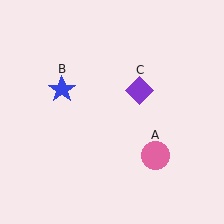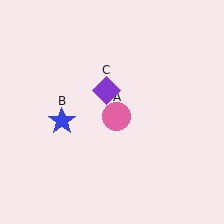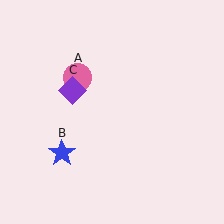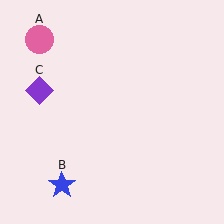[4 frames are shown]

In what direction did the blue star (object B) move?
The blue star (object B) moved down.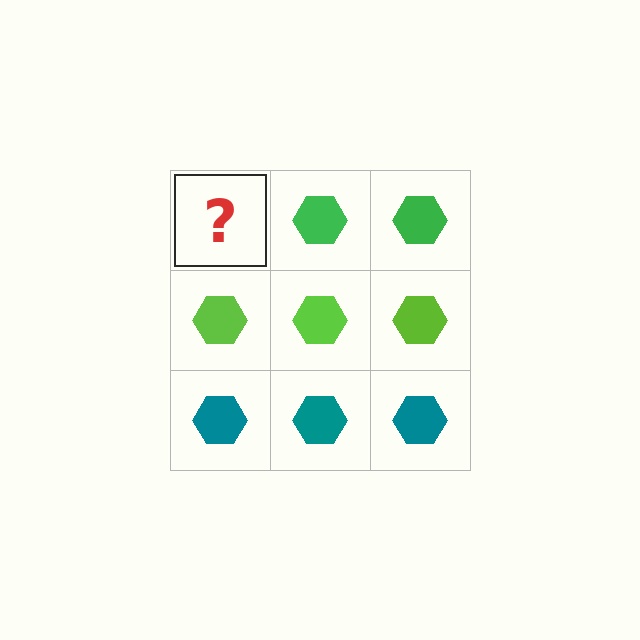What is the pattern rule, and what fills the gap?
The rule is that each row has a consistent color. The gap should be filled with a green hexagon.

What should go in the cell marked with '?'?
The missing cell should contain a green hexagon.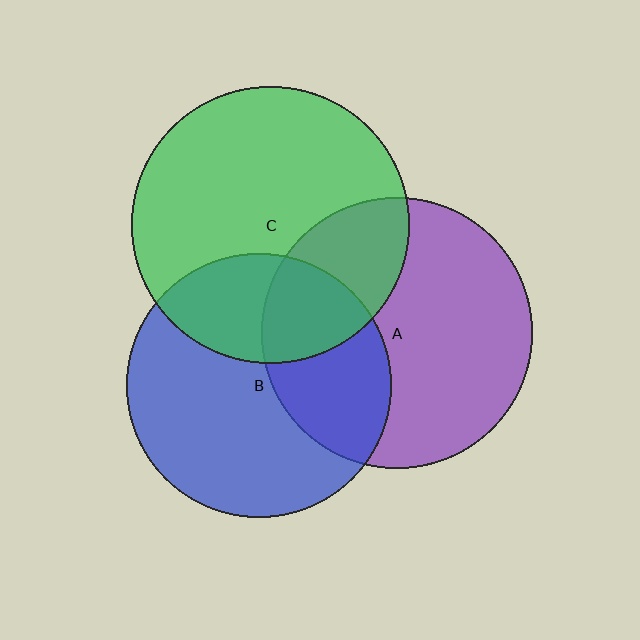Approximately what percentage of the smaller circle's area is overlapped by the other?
Approximately 30%.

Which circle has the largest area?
Circle C (green).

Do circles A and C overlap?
Yes.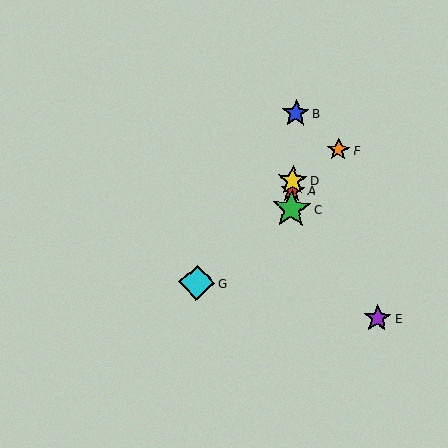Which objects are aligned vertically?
Objects A, B, C, D are aligned vertically.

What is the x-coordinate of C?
Object C is at x≈291.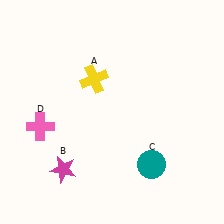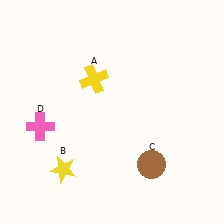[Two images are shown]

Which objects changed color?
B changed from magenta to yellow. C changed from teal to brown.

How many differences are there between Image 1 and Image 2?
There are 2 differences between the two images.